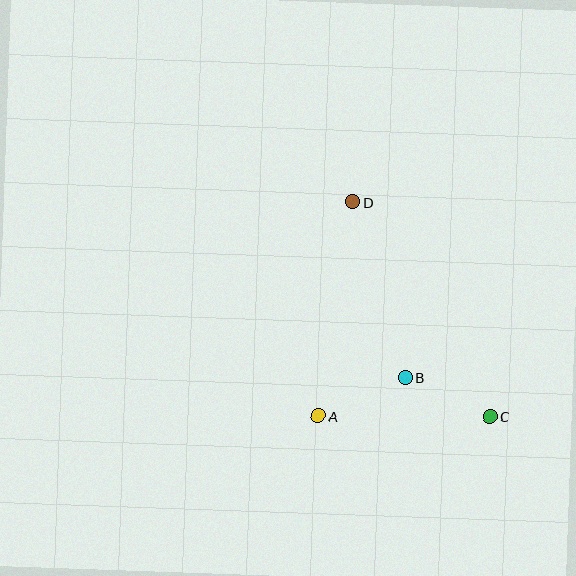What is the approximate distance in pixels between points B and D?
The distance between B and D is approximately 183 pixels.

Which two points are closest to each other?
Points B and C are closest to each other.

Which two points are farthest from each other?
Points C and D are farthest from each other.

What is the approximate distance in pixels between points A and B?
The distance between A and B is approximately 95 pixels.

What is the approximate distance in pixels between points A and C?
The distance between A and C is approximately 171 pixels.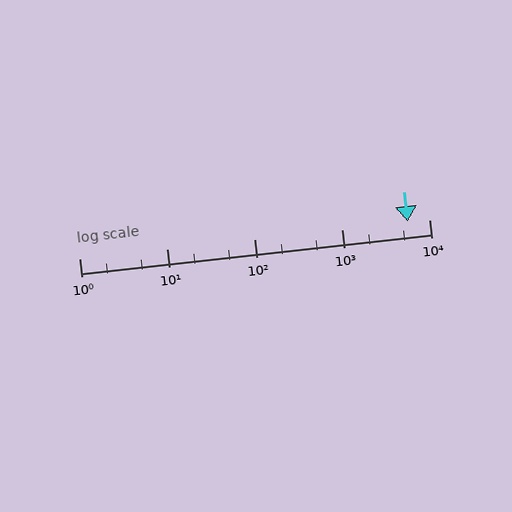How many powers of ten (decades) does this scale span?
The scale spans 4 decades, from 1 to 10000.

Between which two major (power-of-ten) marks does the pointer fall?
The pointer is between 1000 and 10000.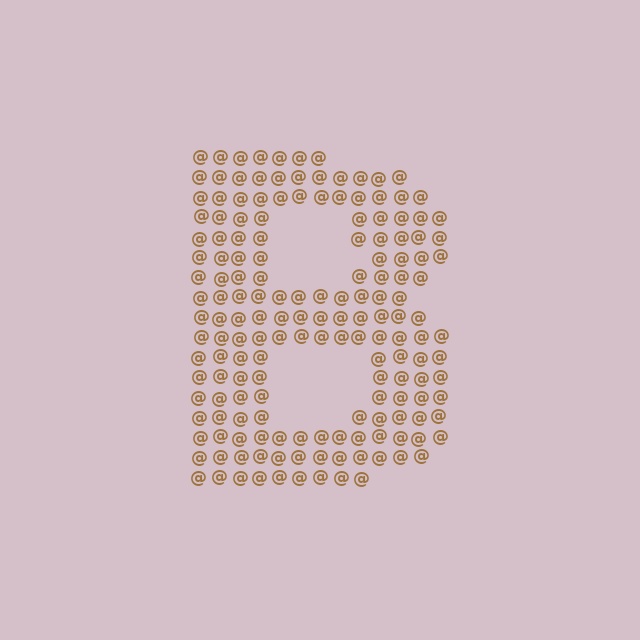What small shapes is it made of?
It is made of small at signs.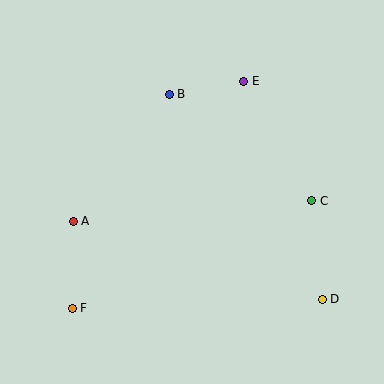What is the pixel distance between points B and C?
The distance between B and C is 178 pixels.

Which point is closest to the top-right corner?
Point E is closest to the top-right corner.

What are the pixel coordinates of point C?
Point C is at (312, 201).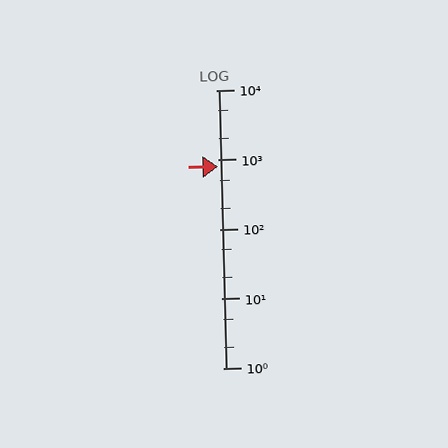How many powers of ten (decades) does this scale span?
The scale spans 4 decades, from 1 to 10000.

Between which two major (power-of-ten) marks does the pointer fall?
The pointer is between 100 and 1000.